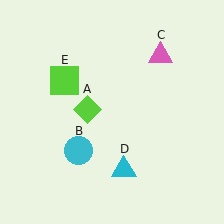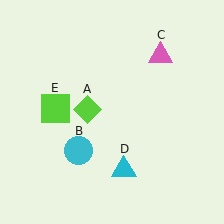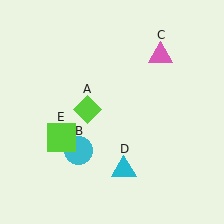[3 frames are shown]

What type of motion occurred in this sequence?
The lime square (object E) rotated counterclockwise around the center of the scene.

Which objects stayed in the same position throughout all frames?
Lime diamond (object A) and cyan circle (object B) and pink triangle (object C) and cyan triangle (object D) remained stationary.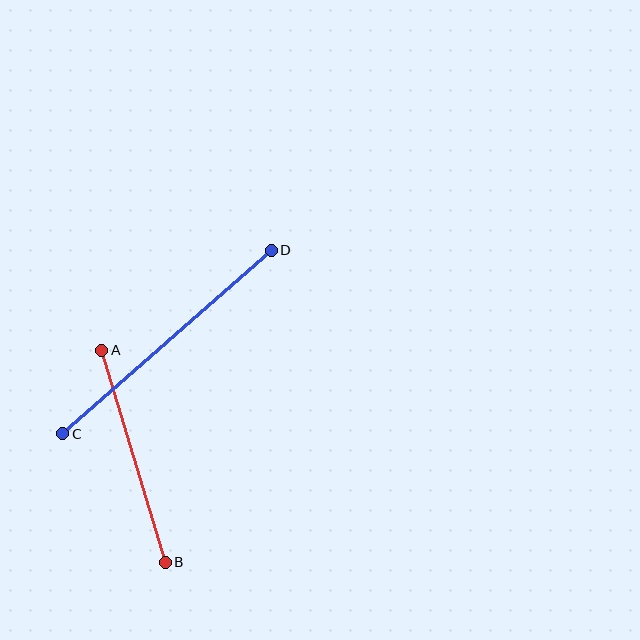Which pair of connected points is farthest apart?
Points C and D are farthest apart.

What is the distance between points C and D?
The distance is approximately 278 pixels.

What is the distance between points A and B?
The distance is approximately 221 pixels.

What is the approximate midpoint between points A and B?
The midpoint is at approximately (134, 456) pixels.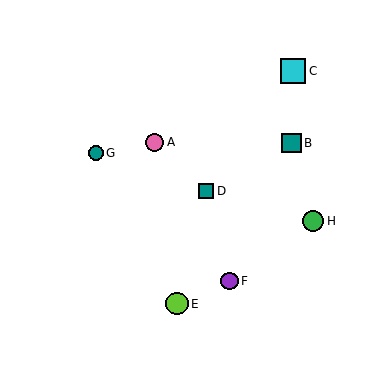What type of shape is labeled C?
Shape C is a cyan square.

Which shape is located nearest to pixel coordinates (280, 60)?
The cyan square (labeled C) at (293, 71) is nearest to that location.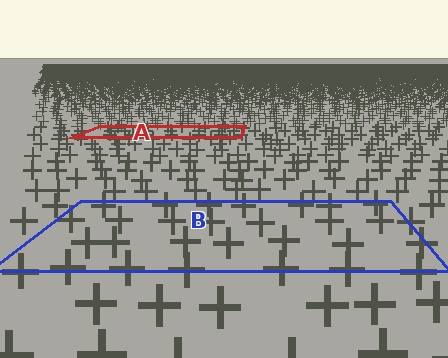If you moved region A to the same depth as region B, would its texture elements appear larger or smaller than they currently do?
They would appear larger. At a closer depth, the same texture elements are projected at a bigger on-screen size.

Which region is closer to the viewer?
Region B is closer. The texture elements there are larger and more spread out.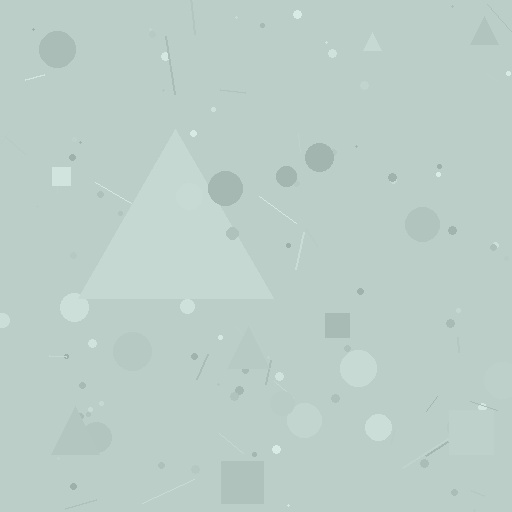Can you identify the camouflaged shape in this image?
The camouflaged shape is a triangle.